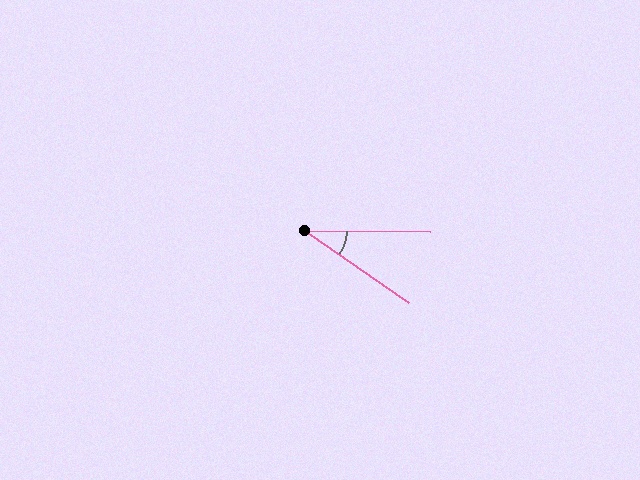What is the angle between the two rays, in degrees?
Approximately 34 degrees.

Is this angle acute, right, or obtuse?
It is acute.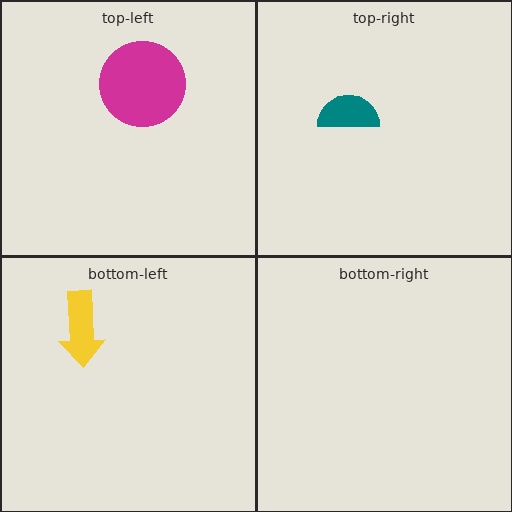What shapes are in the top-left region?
The magenta circle.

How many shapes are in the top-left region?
1.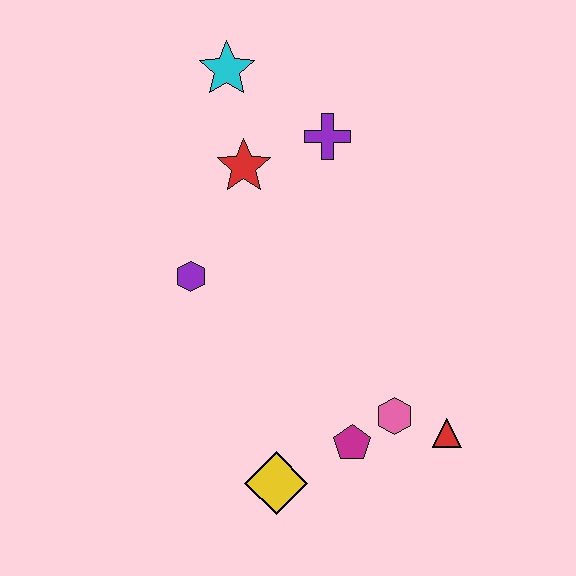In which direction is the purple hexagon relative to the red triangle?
The purple hexagon is to the left of the red triangle.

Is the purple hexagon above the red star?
No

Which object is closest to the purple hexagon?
The red star is closest to the purple hexagon.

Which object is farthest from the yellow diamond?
The cyan star is farthest from the yellow diamond.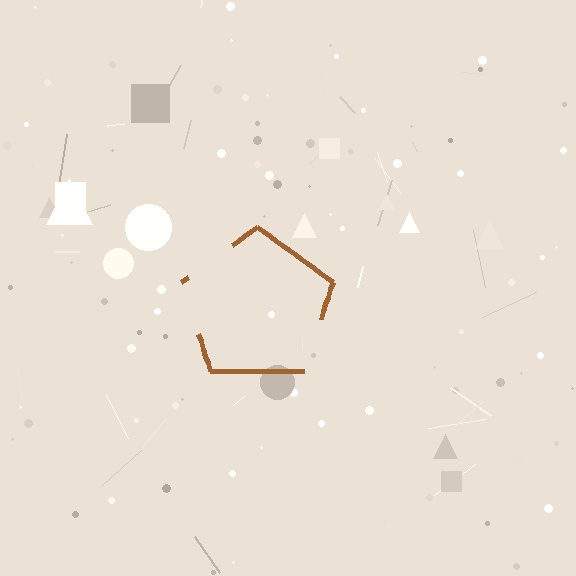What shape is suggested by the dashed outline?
The dashed outline suggests a pentagon.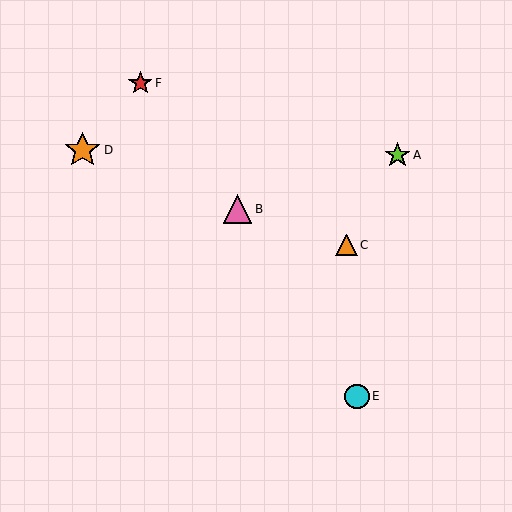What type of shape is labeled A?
Shape A is a lime star.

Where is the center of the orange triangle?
The center of the orange triangle is at (346, 245).